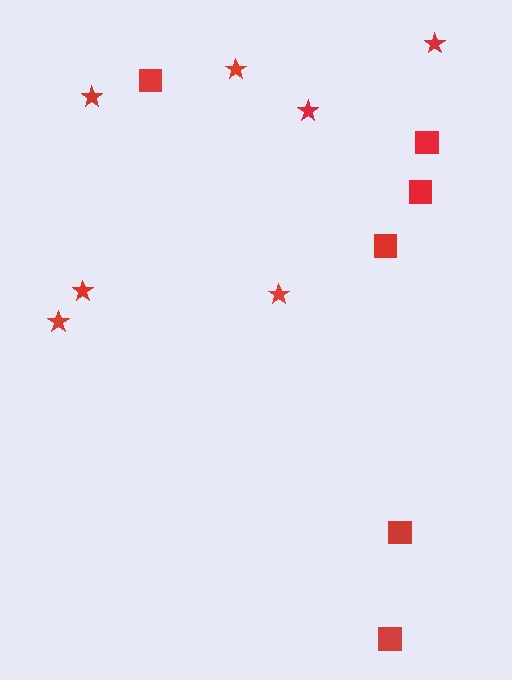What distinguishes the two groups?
There are 2 groups: one group of stars (7) and one group of squares (6).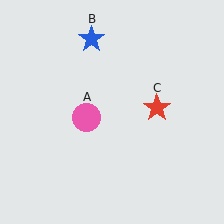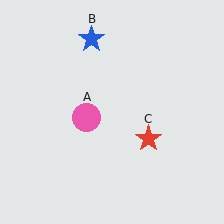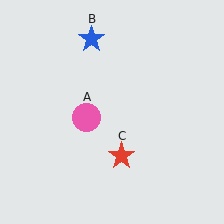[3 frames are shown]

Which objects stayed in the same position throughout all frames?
Pink circle (object A) and blue star (object B) remained stationary.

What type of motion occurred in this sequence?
The red star (object C) rotated clockwise around the center of the scene.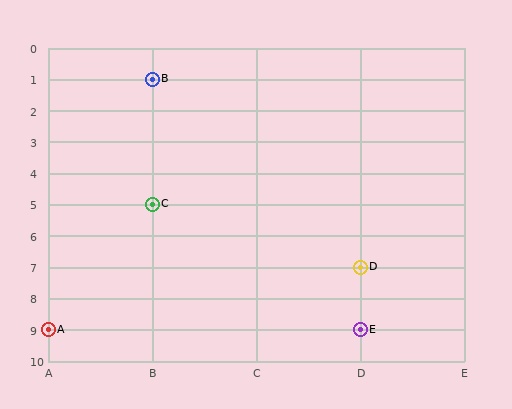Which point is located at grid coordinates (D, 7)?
Point D is at (D, 7).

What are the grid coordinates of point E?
Point E is at grid coordinates (D, 9).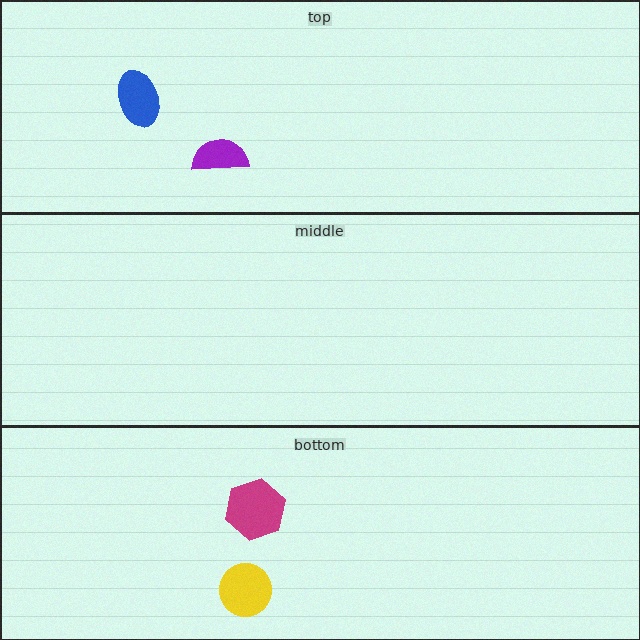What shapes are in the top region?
The blue ellipse, the purple semicircle.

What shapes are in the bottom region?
The yellow circle, the magenta hexagon.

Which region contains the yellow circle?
The bottom region.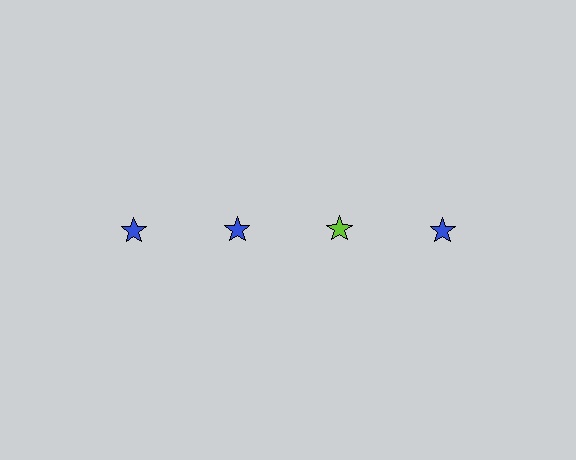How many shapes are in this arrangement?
There are 4 shapes arranged in a grid pattern.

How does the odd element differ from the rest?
It has a different color: lime instead of blue.